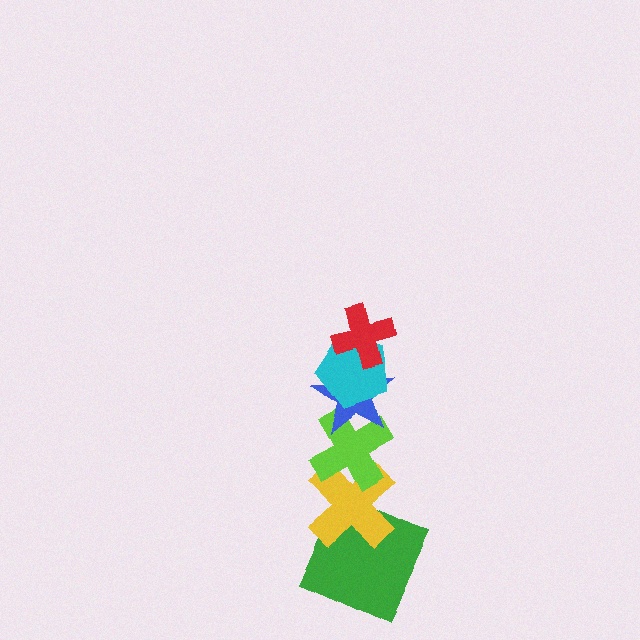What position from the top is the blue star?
The blue star is 3rd from the top.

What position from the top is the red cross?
The red cross is 1st from the top.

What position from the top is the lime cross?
The lime cross is 4th from the top.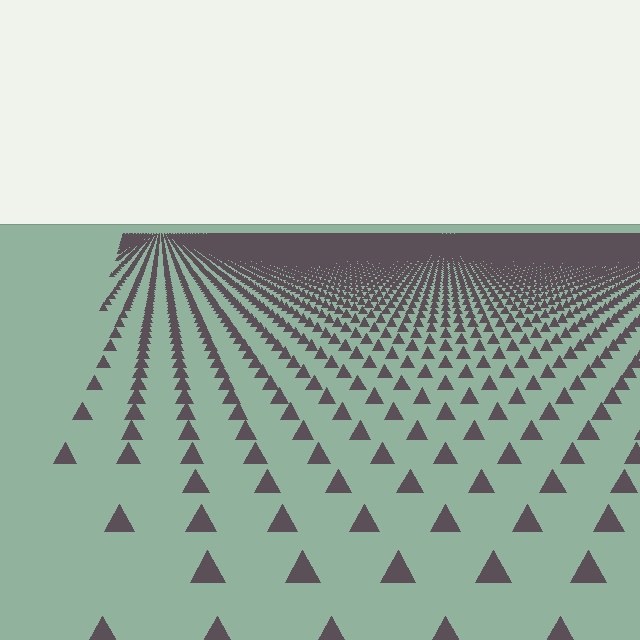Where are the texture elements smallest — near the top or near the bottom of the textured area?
Near the top.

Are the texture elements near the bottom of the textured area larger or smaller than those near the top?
Larger. Near the bottom, elements are closer to the viewer and appear at a bigger on-screen size.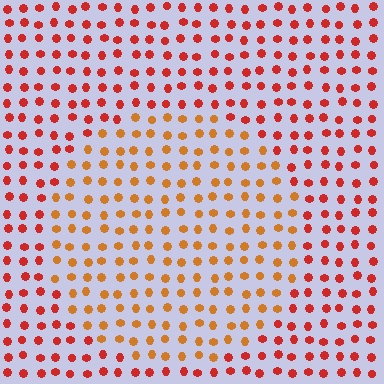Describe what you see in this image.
The image is filled with small red elements in a uniform arrangement. A circle-shaped region is visible where the elements are tinted to a slightly different hue, forming a subtle color boundary.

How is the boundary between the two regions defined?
The boundary is defined purely by a slight shift in hue (about 30 degrees). Spacing, size, and orientation are identical on both sides.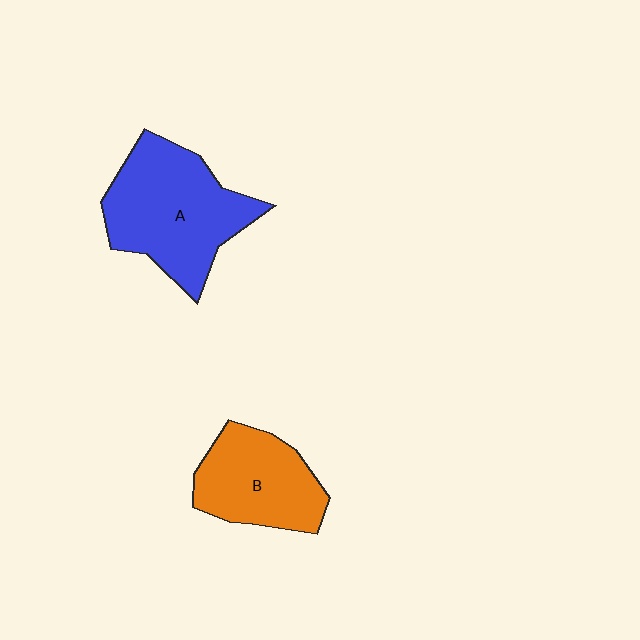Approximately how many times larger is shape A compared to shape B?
Approximately 1.4 times.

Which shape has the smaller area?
Shape B (orange).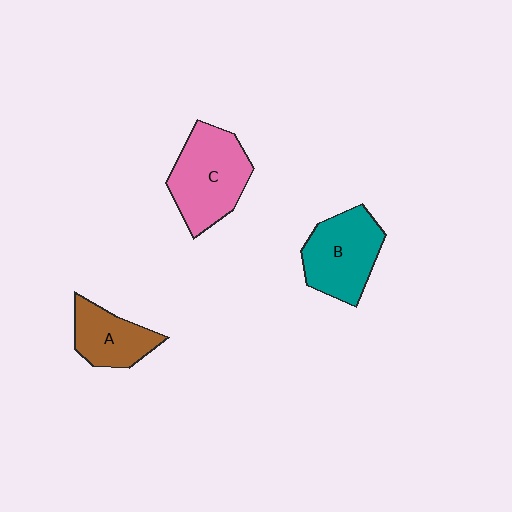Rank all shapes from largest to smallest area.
From largest to smallest: C (pink), B (teal), A (brown).